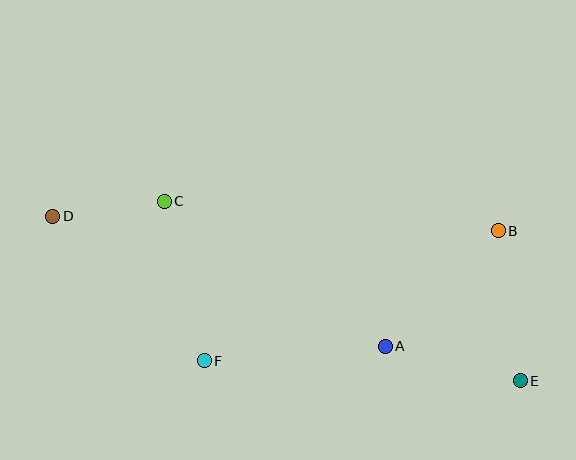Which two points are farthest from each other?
Points D and E are farthest from each other.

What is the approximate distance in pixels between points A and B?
The distance between A and B is approximately 161 pixels.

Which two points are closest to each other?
Points C and D are closest to each other.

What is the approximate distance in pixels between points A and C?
The distance between A and C is approximately 264 pixels.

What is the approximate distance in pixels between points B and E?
The distance between B and E is approximately 151 pixels.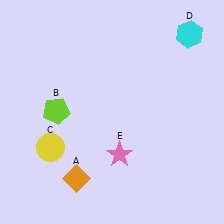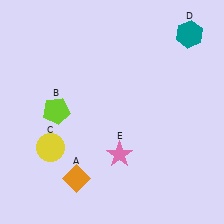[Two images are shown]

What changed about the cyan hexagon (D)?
In Image 1, D is cyan. In Image 2, it changed to teal.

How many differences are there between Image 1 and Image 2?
There is 1 difference between the two images.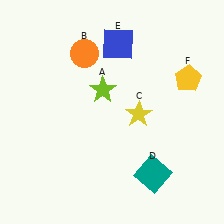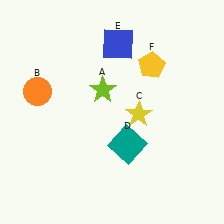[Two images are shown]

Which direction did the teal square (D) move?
The teal square (D) moved up.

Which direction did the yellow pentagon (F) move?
The yellow pentagon (F) moved left.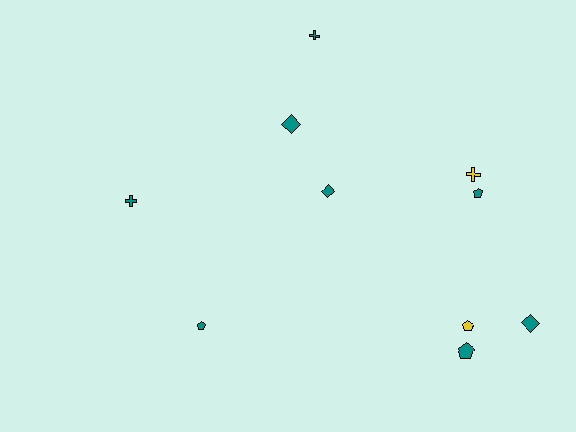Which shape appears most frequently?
Pentagon, with 4 objects.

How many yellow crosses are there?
There is 1 yellow cross.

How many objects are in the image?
There are 10 objects.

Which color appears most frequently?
Teal, with 8 objects.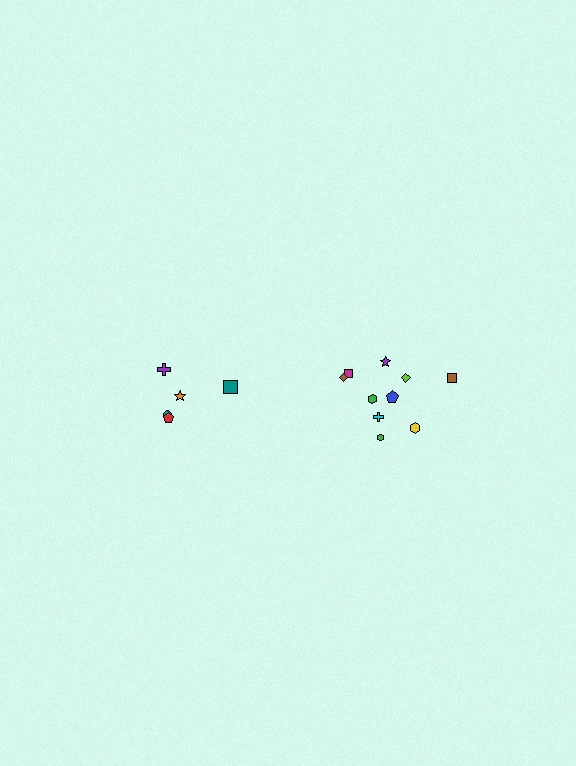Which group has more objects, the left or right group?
The right group.